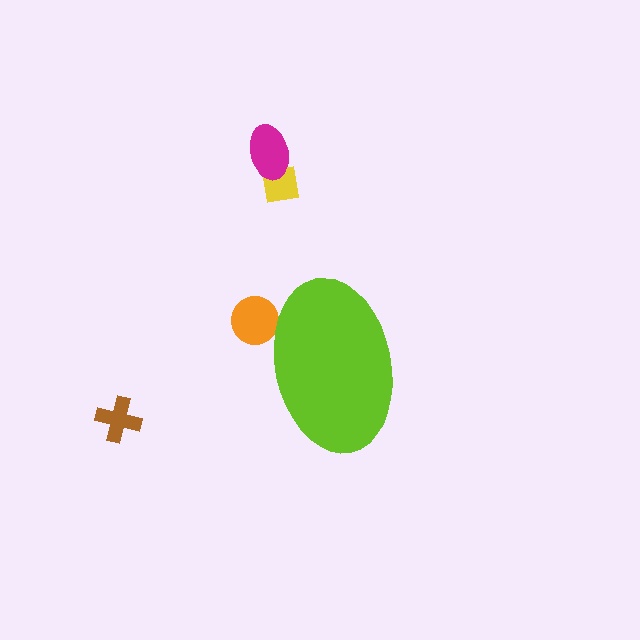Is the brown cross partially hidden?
No, the brown cross is fully visible.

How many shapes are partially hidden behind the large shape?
1 shape is partially hidden.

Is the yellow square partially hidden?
No, the yellow square is fully visible.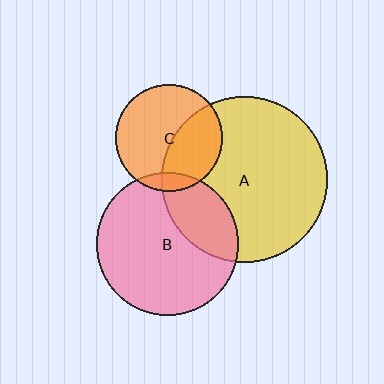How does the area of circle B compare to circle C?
Approximately 1.8 times.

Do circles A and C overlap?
Yes.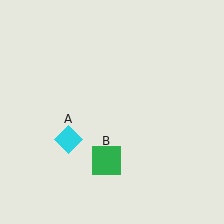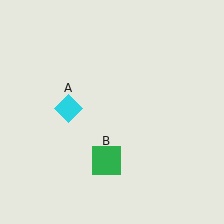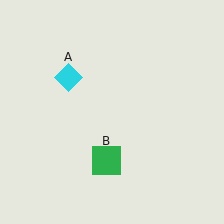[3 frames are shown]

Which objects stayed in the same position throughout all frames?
Green square (object B) remained stationary.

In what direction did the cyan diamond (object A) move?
The cyan diamond (object A) moved up.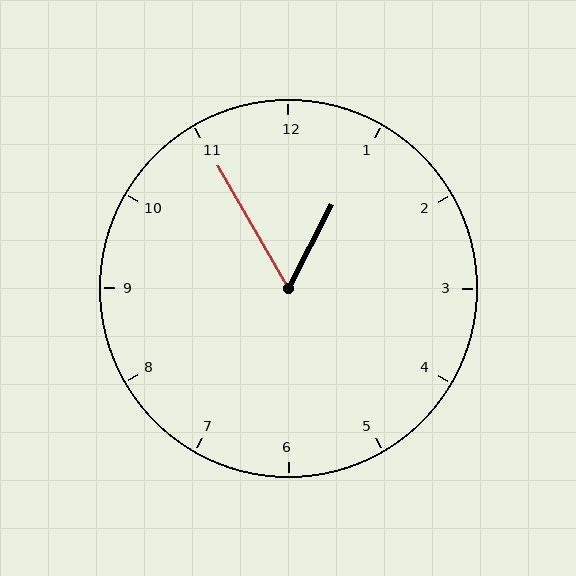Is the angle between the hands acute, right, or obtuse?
It is acute.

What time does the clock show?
12:55.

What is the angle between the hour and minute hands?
Approximately 58 degrees.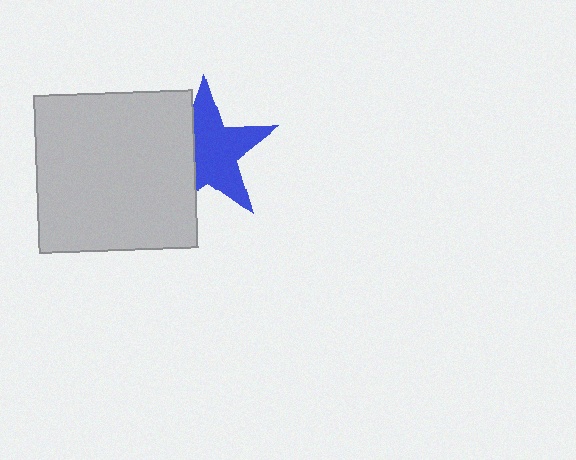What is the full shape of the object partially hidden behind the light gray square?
The partially hidden object is a blue star.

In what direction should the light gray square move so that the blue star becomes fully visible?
The light gray square should move left. That is the shortest direction to clear the overlap and leave the blue star fully visible.